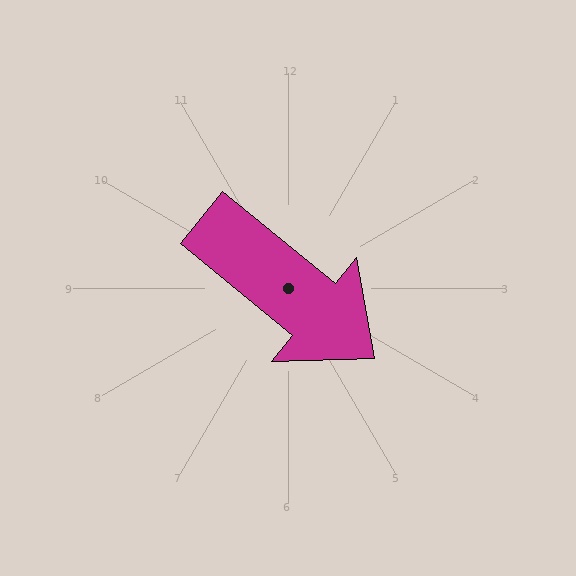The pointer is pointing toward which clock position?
Roughly 4 o'clock.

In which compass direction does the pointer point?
Southeast.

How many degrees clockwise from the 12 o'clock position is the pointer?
Approximately 129 degrees.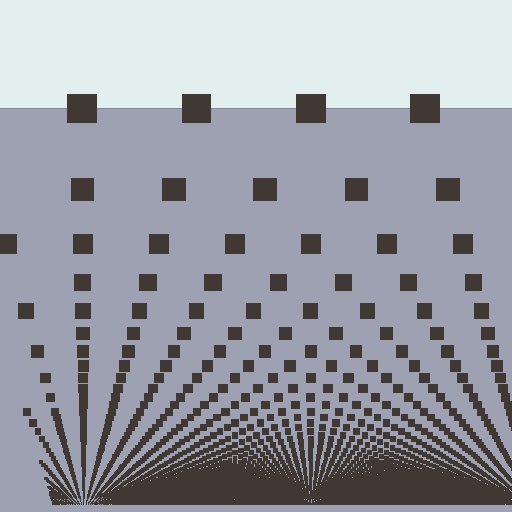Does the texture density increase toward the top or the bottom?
Density increases toward the bottom.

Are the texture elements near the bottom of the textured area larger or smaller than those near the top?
Smaller. The gradient is inverted — elements near the bottom are smaller and denser.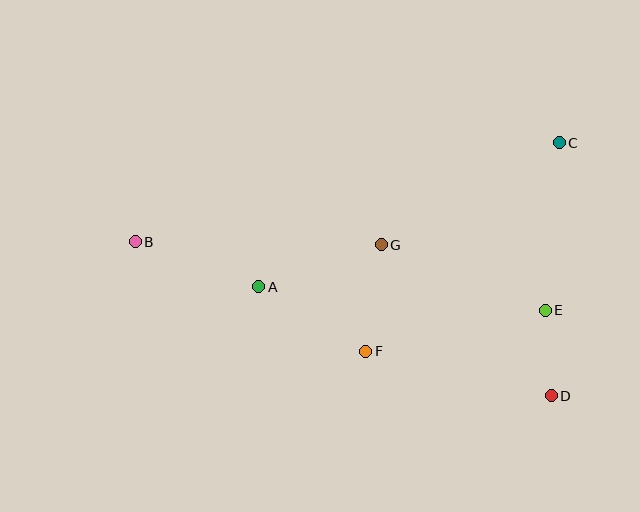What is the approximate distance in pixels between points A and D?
The distance between A and D is approximately 312 pixels.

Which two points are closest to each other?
Points D and E are closest to each other.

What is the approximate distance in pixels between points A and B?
The distance between A and B is approximately 132 pixels.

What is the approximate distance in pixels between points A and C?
The distance between A and C is approximately 333 pixels.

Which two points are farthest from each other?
Points B and D are farthest from each other.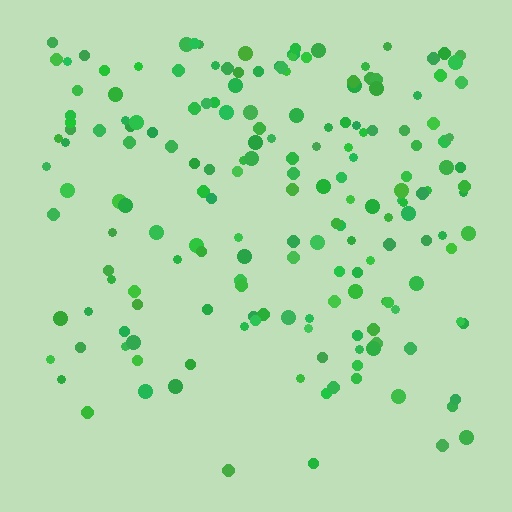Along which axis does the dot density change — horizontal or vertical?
Vertical.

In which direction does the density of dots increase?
From bottom to top, with the top side densest.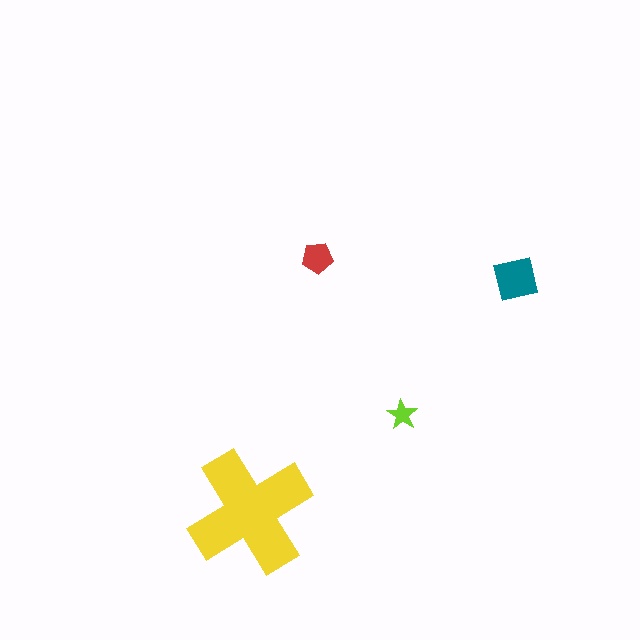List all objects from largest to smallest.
The yellow cross, the teal square, the red pentagon, the lime star.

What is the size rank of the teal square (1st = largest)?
2nd.